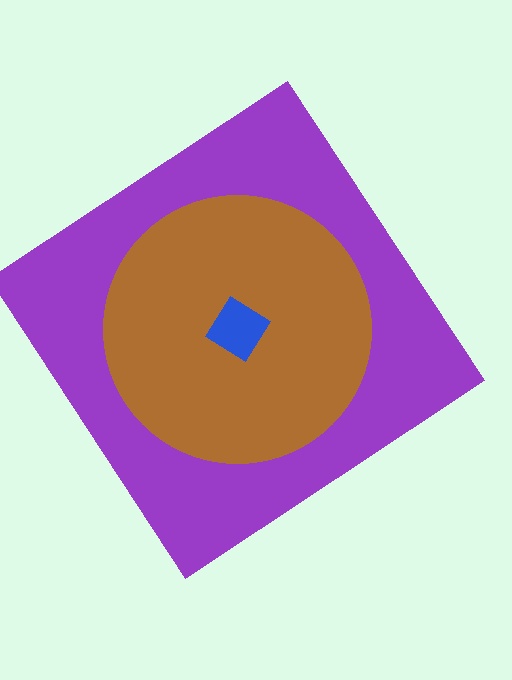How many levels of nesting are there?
3.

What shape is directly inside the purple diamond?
The brown circle.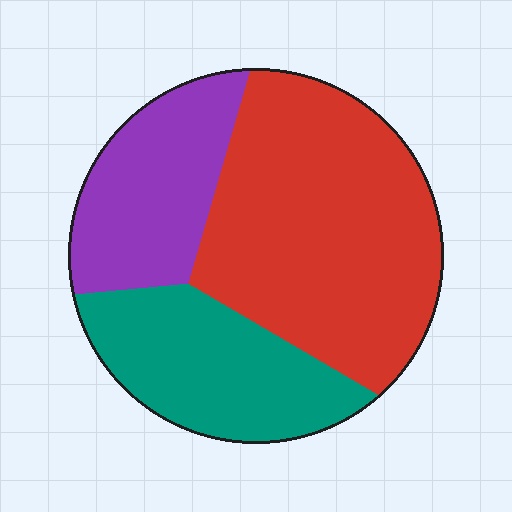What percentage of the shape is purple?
Purple covers roughly 25% of the shape.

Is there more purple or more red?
Red.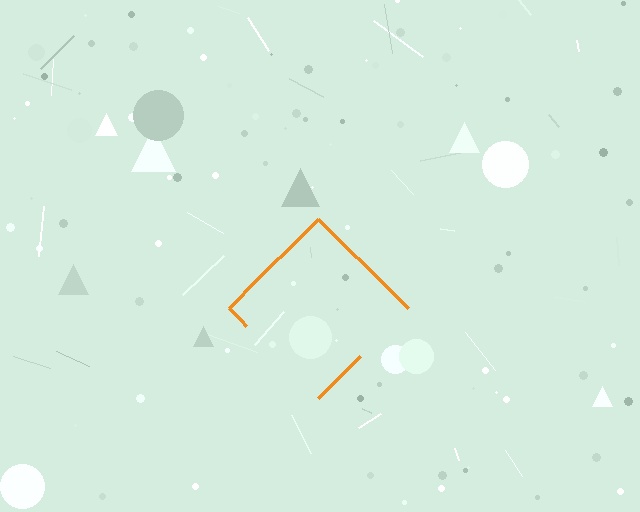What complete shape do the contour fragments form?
The contour fragments form a diamond.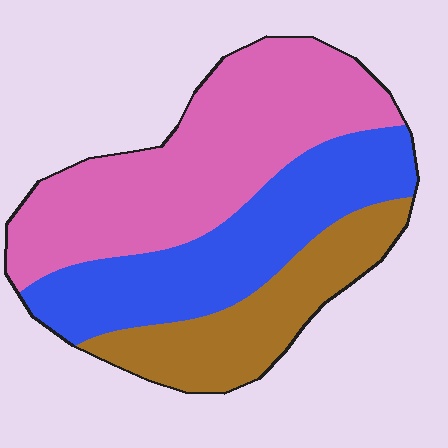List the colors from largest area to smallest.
From largest to smallest: pink, blue, brown.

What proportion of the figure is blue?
Blue takes up between a quarter and a half of the figure.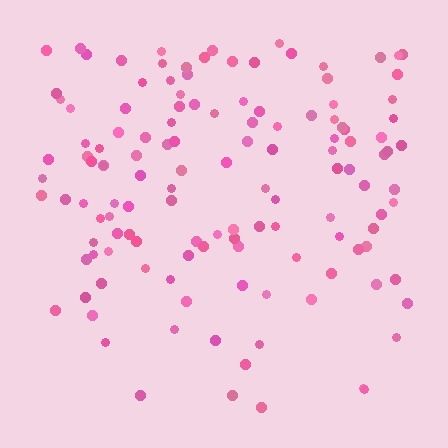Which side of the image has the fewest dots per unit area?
The bottom.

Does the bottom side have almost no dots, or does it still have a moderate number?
Still a moderate number, just noticeably fewer than the top.